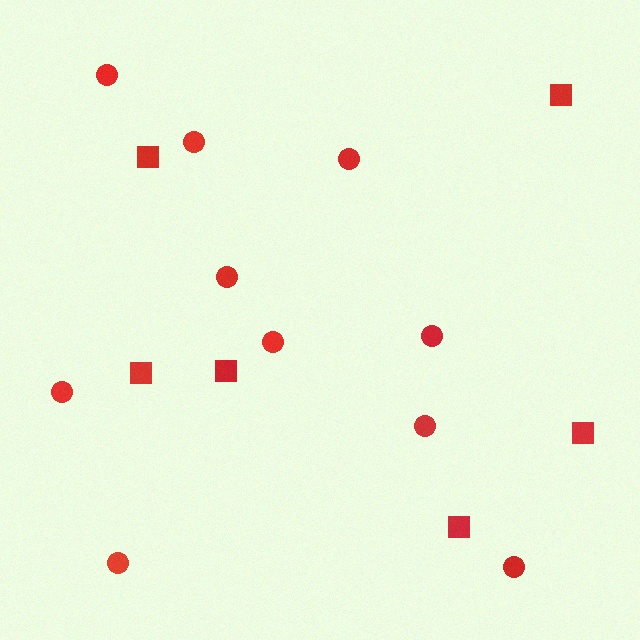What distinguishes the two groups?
There are 2 groups: one group of squares (6) and one group of circles (10).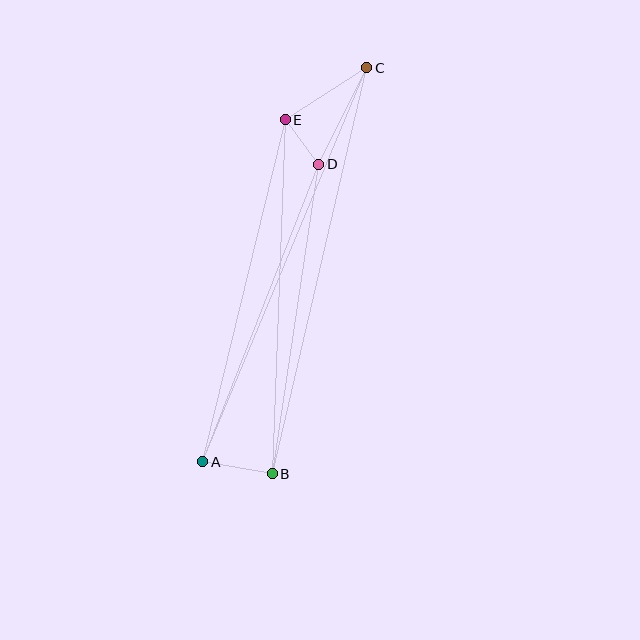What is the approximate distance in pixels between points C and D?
The distance between C and D is approximately 108 pixels.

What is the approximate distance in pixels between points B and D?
The distance between B and D is approximately 313 pixels.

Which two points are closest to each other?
Points D and E are closest to each other.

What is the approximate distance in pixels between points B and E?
The distance between B and E is approximately 355 pixels.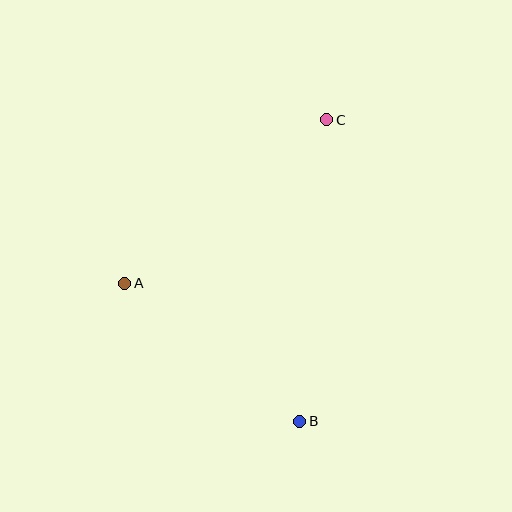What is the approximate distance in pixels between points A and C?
The distance between A and C is approximately 260 pixels.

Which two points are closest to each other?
Points A and B are closest to each other.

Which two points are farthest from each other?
Points B and C are farthest from each other.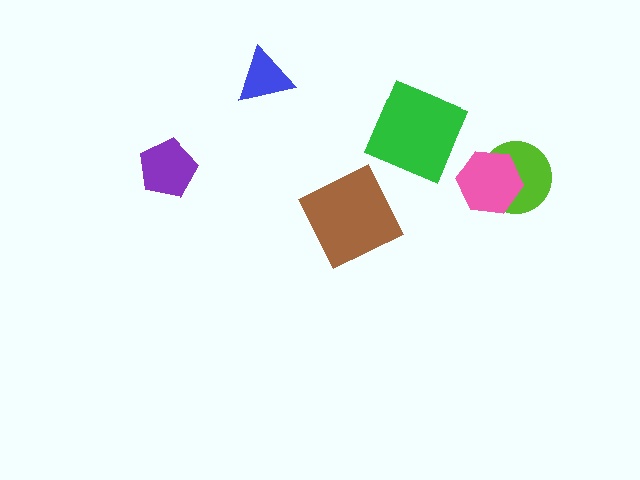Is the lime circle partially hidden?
Yes, it is partially covered by another shape.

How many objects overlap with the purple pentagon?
0 objects overlap with the purple pentagon.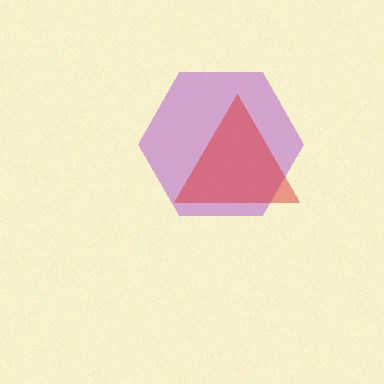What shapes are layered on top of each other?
The layered shapes are: a purple hexagon, a red triangle.